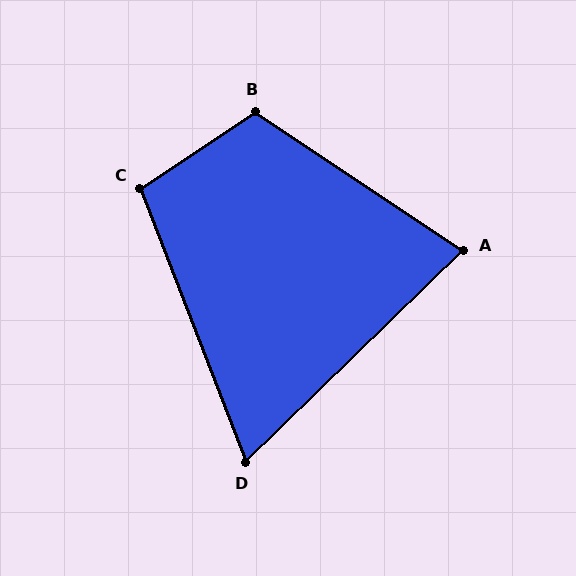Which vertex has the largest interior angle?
B, at approximately 113 degrees.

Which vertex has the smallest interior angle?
D, at approximately 67 degrees.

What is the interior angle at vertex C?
Approximately 102 degrees (obtuse).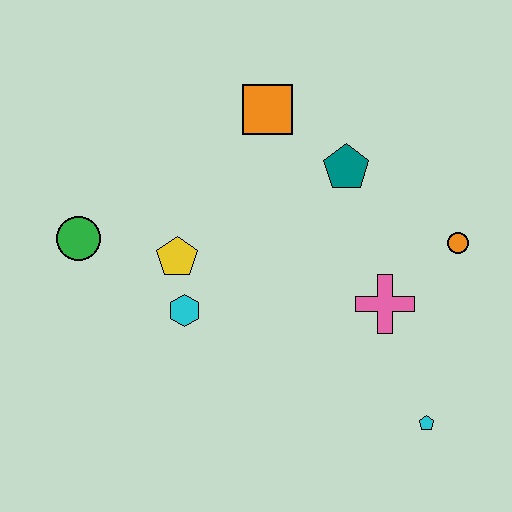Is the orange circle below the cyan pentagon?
No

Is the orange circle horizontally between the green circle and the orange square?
No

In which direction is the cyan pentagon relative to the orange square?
The cyan pentagon is below the orange square.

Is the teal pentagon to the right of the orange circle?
No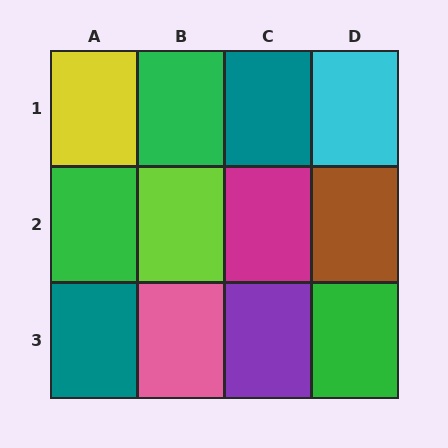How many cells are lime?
1 cell is lime.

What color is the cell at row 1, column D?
Cyan.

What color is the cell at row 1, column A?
Yellow.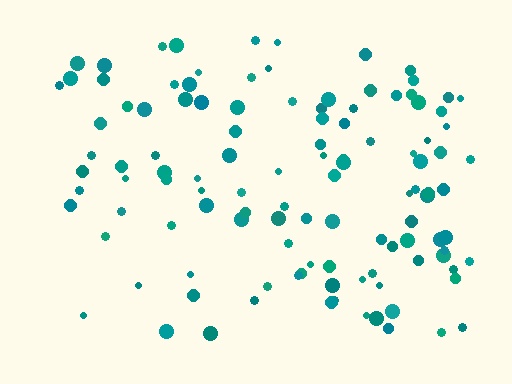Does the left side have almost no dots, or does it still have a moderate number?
Still a moderate number, just noticeably fewer than the right.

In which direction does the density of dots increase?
From left to right, with the right side densest.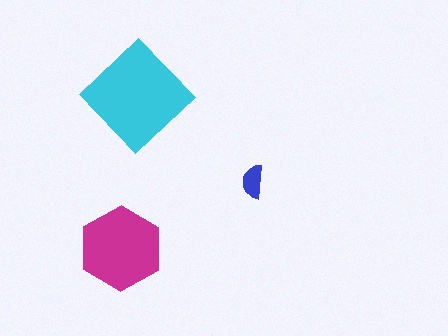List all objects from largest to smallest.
The cyan diamond, the magenta hexagon, the blue semicircle.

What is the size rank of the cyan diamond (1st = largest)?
1st.